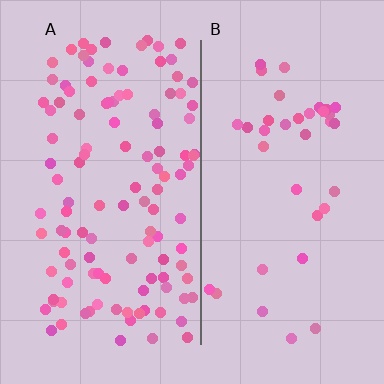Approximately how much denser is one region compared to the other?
Approximately 3.1× — region A over region B.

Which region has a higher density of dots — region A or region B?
A (the left).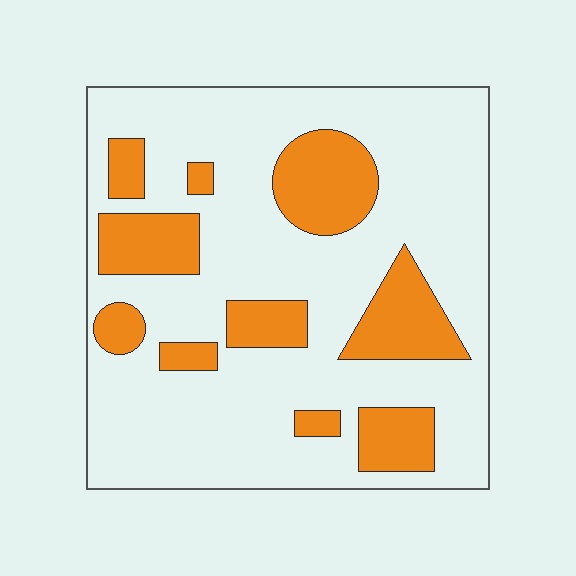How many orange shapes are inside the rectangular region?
10.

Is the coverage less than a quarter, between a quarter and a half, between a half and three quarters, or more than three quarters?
Less than a quarter.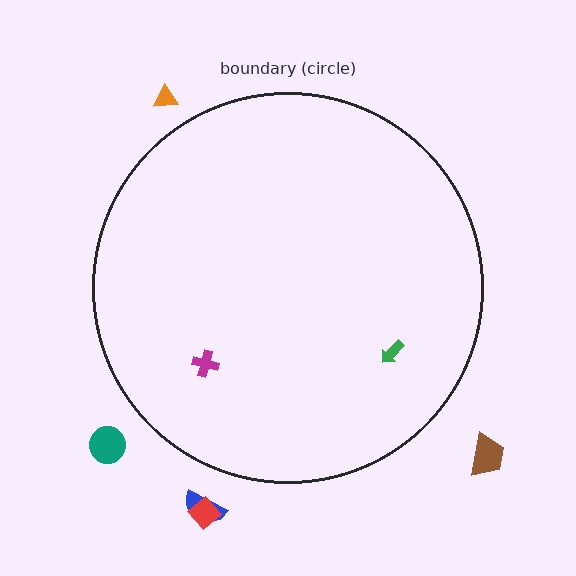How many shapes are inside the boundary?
2 inside, 5 outside.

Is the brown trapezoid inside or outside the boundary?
Outside.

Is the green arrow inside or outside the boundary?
Inside.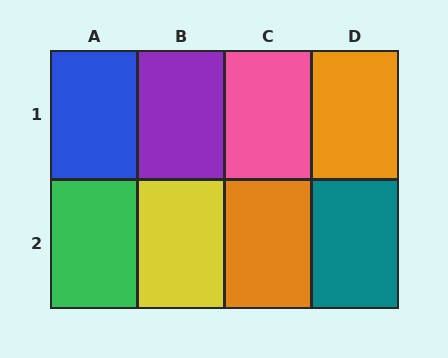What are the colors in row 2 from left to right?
Green, yellow, orange, teal.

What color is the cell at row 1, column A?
Blue.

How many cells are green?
1 cell is green.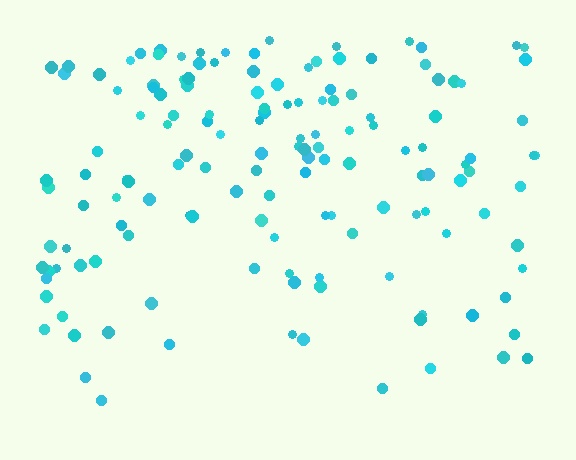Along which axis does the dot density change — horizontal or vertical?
Vertical.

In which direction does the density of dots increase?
From bottom to top, with the top side densest.